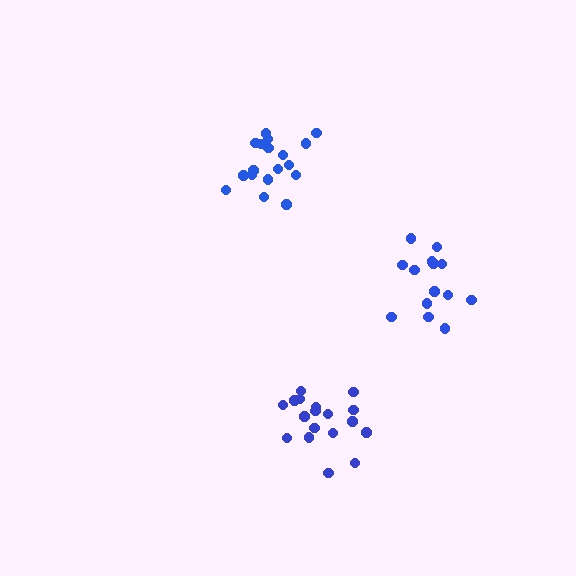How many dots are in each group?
Group 1: 14 dots, Group 2: 18 dots, Group 3: 18 dots (50 total).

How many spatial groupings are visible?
There are 3 spatial groupings.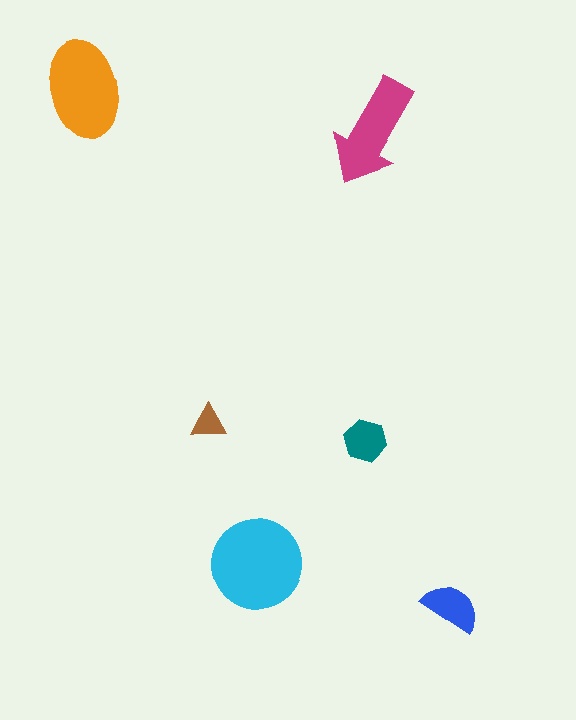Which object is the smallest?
The brown triangle.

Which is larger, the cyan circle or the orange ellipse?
The cyan circle.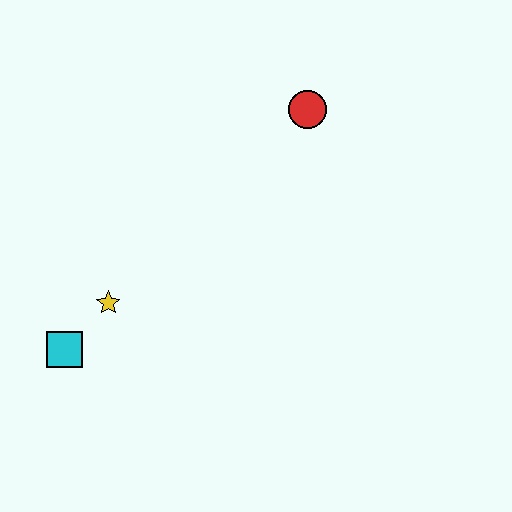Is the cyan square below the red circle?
Yes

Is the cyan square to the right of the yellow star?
No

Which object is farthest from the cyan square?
The red circle is farthest from the cyan square.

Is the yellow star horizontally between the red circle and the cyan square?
Yes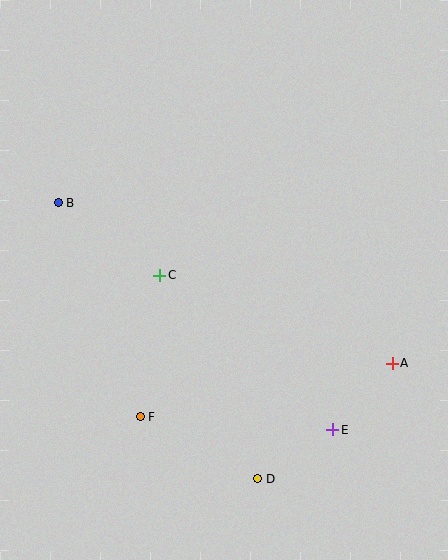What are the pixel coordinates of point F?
Point F is at (140, 417).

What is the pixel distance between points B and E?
The distance between B and E is 356 pixels.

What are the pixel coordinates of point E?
Point E is at (333, 430).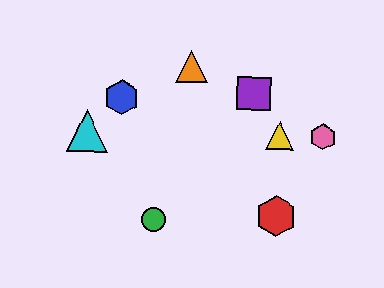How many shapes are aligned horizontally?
3 shapes (the yellow triangle, the cyan triangle, the pink hexagon) are aligned horizontally.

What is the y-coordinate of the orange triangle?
The orange triangle is at y≈67.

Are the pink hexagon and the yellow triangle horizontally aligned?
Yes, both are at y≈137.